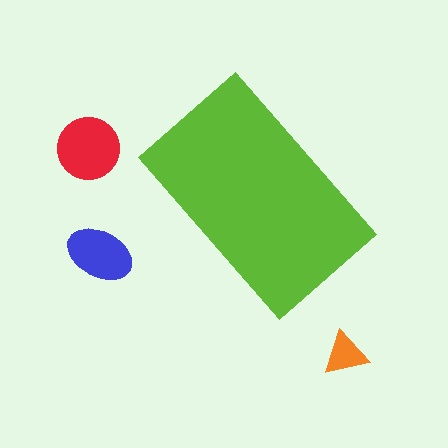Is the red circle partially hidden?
No, the red circle is fully visible.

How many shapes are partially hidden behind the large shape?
0 shapes are partially hidden.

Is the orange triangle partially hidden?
No, the orange triangle is fully visible.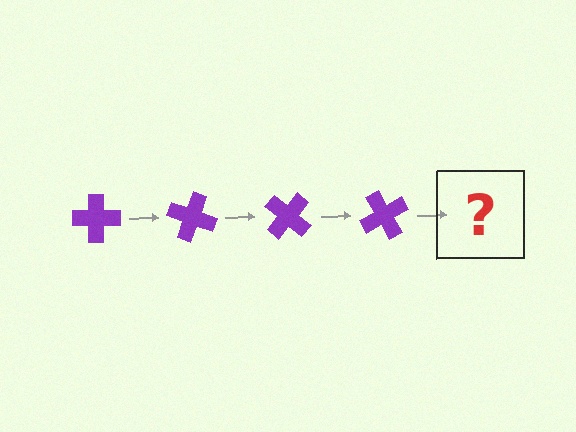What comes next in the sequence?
The next element should be a purple cross rotated 80 degrees.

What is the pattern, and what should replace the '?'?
The pattern is that the cross rotates 20 degrees each step. The '?' should be a purple cross rotated 80 degrees.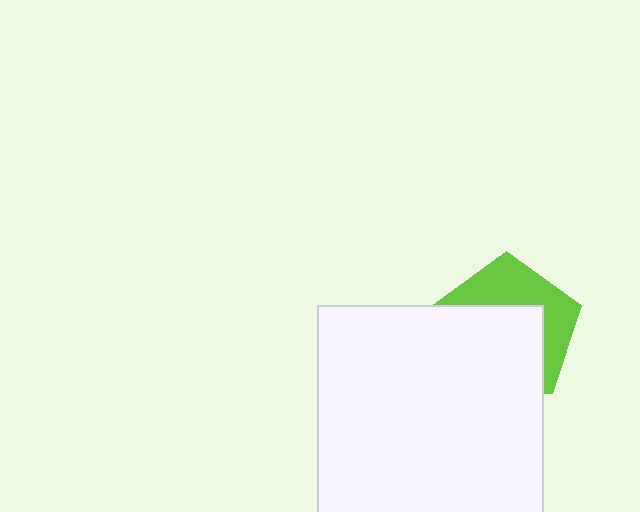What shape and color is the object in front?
The object in front is a white square.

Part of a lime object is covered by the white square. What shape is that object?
It is a pentagon.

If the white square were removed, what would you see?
You would see the complete lime pentagon.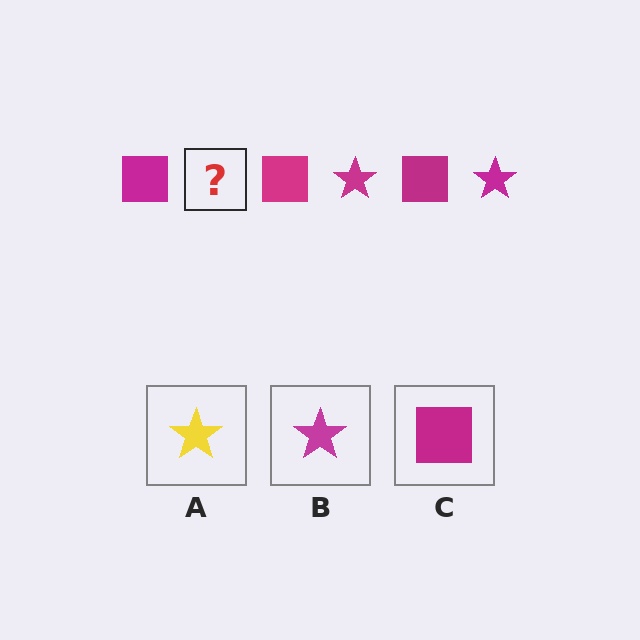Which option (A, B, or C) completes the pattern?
B.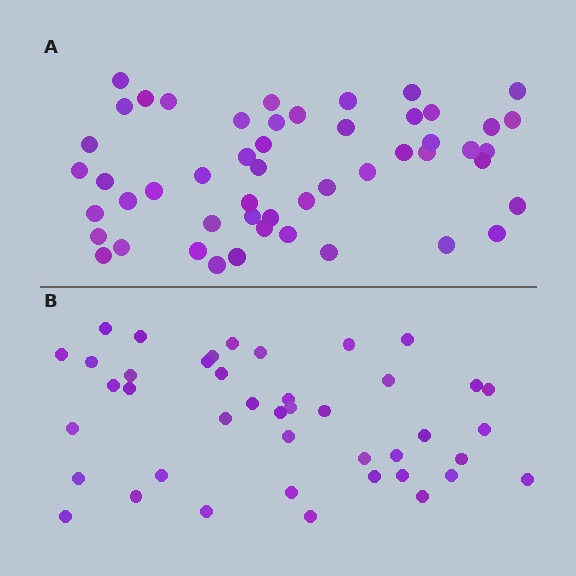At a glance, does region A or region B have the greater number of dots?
Region A (the top region) has more dots.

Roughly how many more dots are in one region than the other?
Region A has roughly 8 or so more dots than region B.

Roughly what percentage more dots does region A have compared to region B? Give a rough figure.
About 20% more.